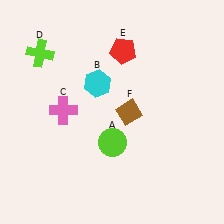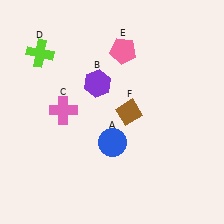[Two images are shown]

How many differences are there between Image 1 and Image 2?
There are 3 differences between the two images.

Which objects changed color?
A changed from lime to blue. B changed from cyan to purple. E changed from red to pink.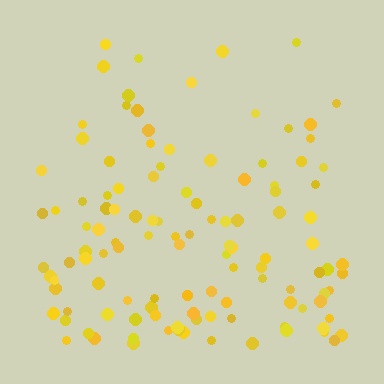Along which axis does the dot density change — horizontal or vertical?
Vertical.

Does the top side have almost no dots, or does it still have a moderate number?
Still a moderate number, just noticeably fewer than the bottom.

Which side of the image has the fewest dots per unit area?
The top.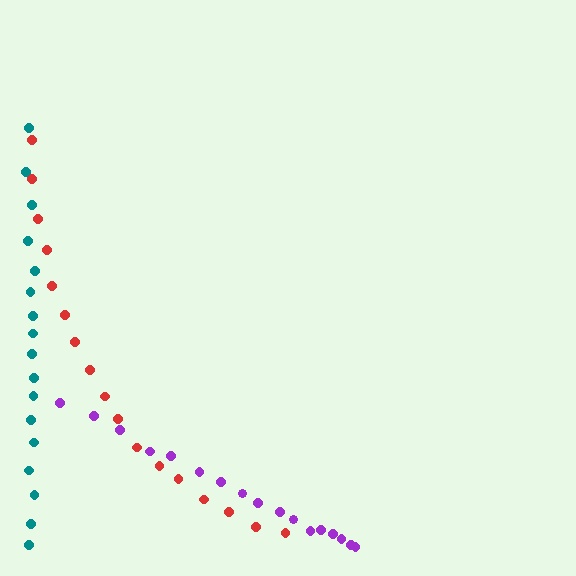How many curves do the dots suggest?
There are 3 distinct paths.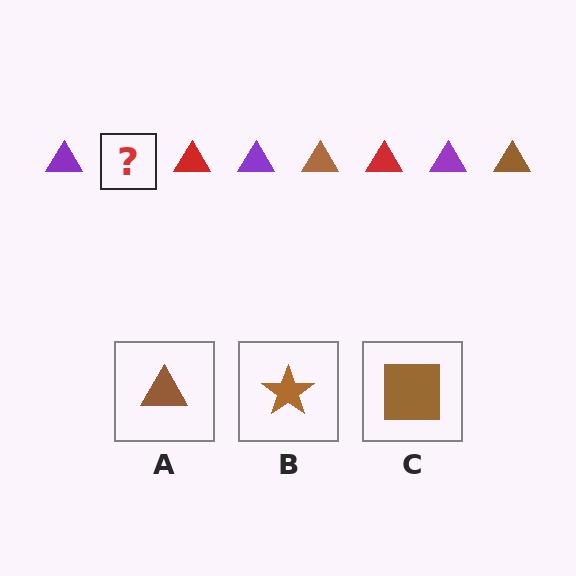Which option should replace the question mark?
Option A.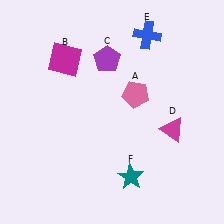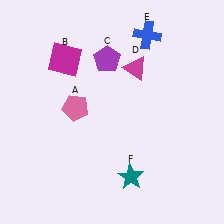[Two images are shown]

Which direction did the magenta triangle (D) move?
The magenta triangle (D) moved up.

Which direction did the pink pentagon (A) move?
The pink pentagon (A) moved left.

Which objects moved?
The objects that moved are: the pink pentagon (A), the magenta triangle (D).